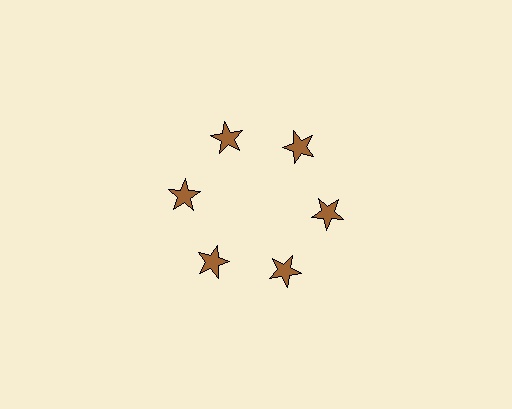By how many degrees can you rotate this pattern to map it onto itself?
The pattern maps onto itself every 60 degrees of rotation.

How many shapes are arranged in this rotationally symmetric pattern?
There are 6 shapes, arranged in 6 groups of 1.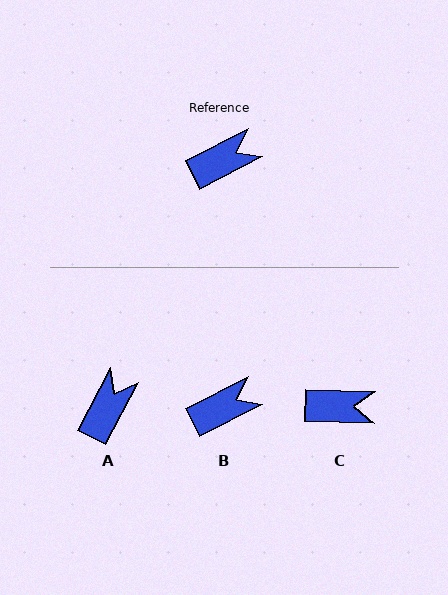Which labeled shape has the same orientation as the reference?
B.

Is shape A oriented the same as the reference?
No, it is off by about 35 degrees.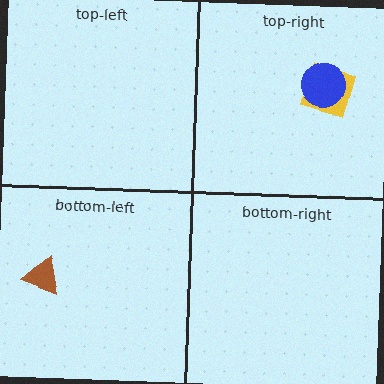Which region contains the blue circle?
The top-right region.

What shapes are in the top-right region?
The yellow square, the blue circle.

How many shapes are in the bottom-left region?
1.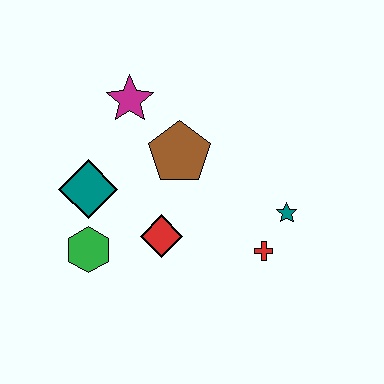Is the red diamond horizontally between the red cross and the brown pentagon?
No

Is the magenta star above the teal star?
Yes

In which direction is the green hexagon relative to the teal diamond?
The green hexagon is below the teal diamond.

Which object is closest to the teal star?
The red cross is closest to the teal star.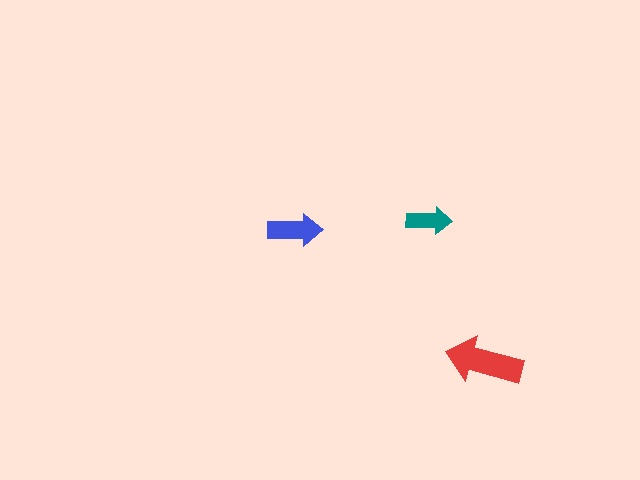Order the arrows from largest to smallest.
the red one, the blue one, the teal one.